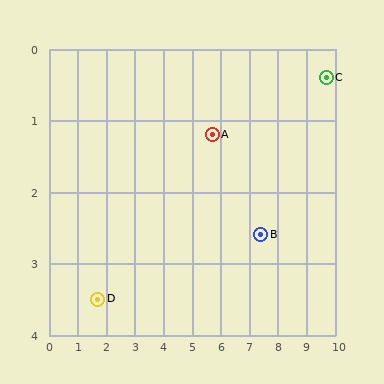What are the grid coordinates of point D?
Point D is at approximately (1.7, 3.5).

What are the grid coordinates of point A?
Point A is at approximately (5.7, 1.2).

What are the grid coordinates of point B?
Point B is at approximately (7.4, 2.6).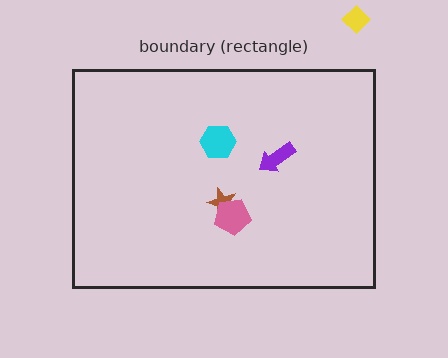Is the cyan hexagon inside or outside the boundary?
Inside.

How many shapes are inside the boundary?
4 inside, 1 outside.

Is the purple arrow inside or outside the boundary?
Inside.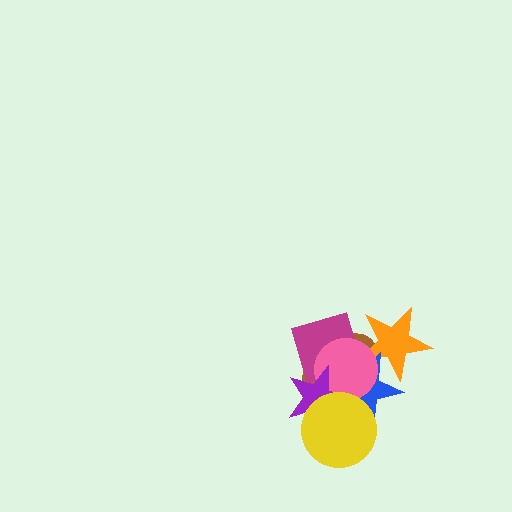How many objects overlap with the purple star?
5 objects overlap with the purple star.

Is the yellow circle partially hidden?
No, no other shape covers it.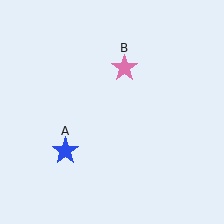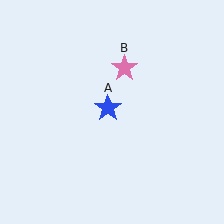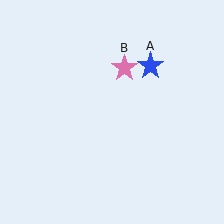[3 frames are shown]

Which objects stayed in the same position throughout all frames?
Pink star (object B) remained stationary.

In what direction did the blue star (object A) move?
The blue star (object A) moved up and to the right.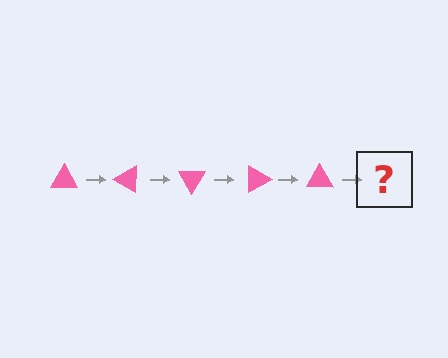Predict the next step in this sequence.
The next step is a pink triangle rotated 150 degrees.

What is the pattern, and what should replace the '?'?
The pattern is that the triangle rotates 30 degrees each step. The '?' should be a pink triangle rotated 150 degrees.